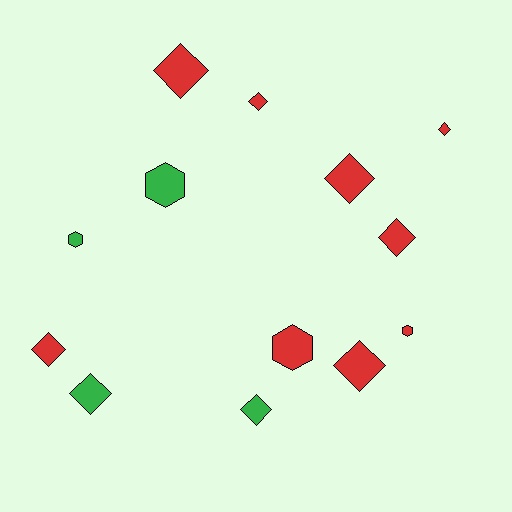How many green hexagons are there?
There are 2 green hexagons.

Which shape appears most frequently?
Diamond, with 9 objects.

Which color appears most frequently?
Red, with 9 objects.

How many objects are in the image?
There are 13 objects.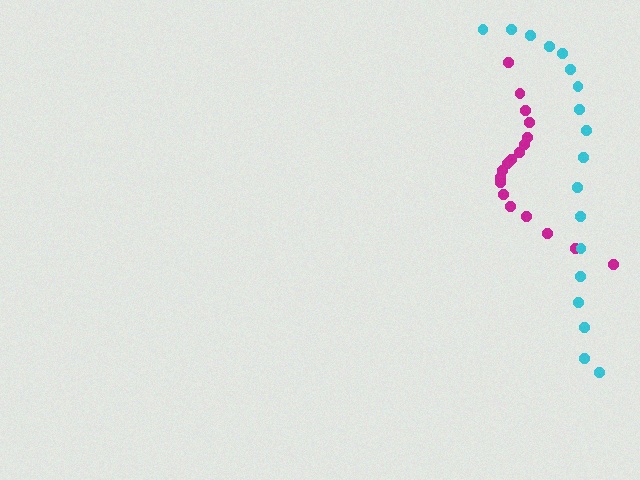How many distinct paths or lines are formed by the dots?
There are 2 distinct paths.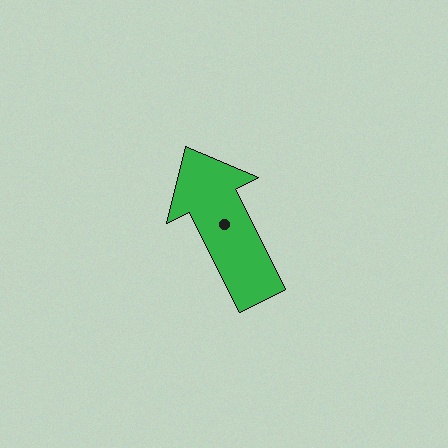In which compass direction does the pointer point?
Northwest.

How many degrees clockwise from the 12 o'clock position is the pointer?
Approximately 334 degrees.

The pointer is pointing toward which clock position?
Roughly 11 o'clock.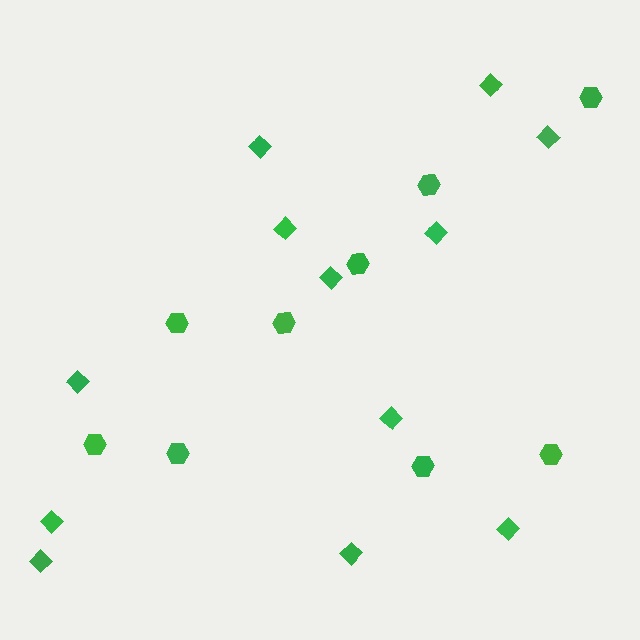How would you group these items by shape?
There are 2 groups: one group of diamonds (12) and one group of hexagons (9).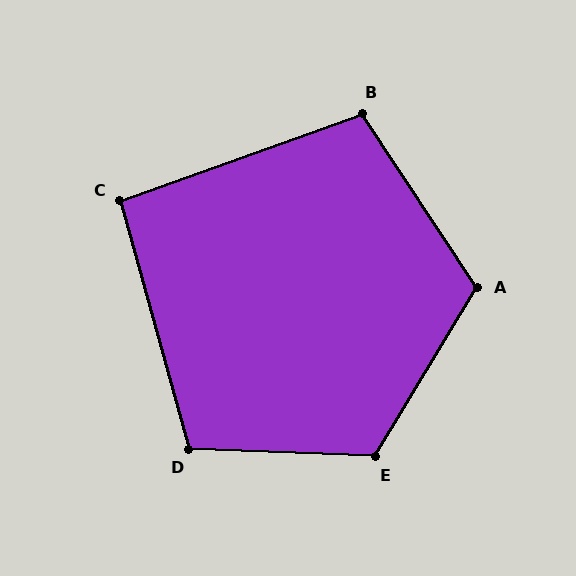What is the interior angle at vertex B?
Approximately 104 degrees (obtuse).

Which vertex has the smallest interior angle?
C, at approximately 94 degrees.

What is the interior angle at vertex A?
Approximately 115 degrees (obtuse).